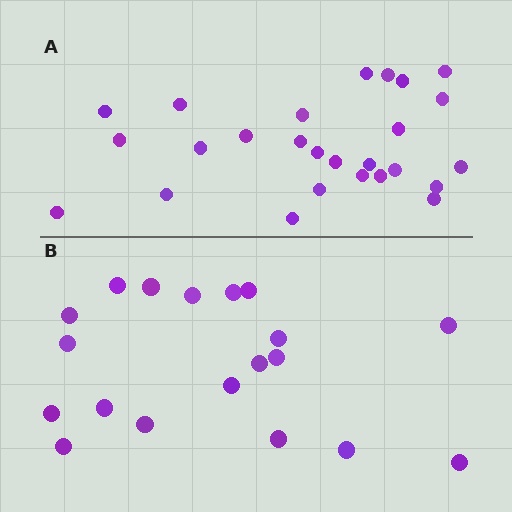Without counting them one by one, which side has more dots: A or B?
Region A (the top region) has more dots.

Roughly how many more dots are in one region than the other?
Region A has roughly 8 or so more dots than region B.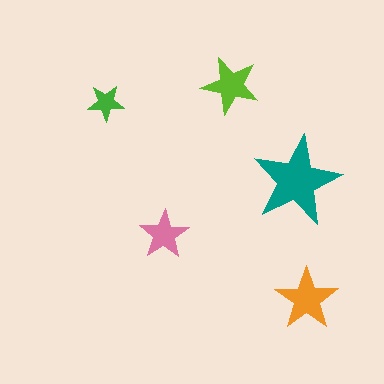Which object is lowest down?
The orange star is bottommost.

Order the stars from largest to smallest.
the teal one, the orange one, the lime one, the pink one, the green one.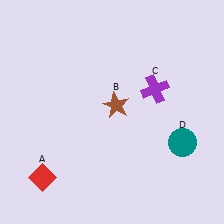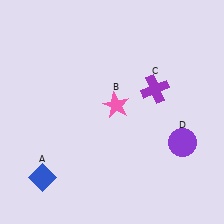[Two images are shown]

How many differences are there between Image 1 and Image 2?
There are 3 differences between the two images.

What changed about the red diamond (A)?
In Image 1, A is red. In Image 2, it changed to blue.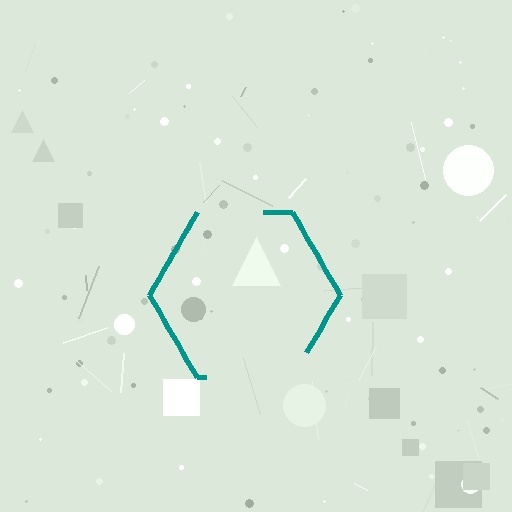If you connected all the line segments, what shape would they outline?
They would outline a hexagon.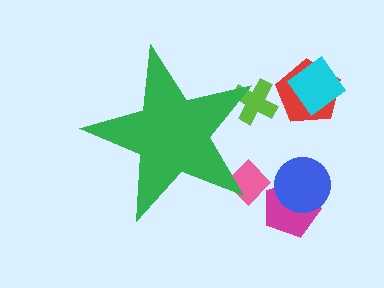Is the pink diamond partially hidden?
Yes, the pink diamond is partially hidden behind the green star.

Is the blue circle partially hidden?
No, the blue circle is fully visible.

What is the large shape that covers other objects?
A green star.